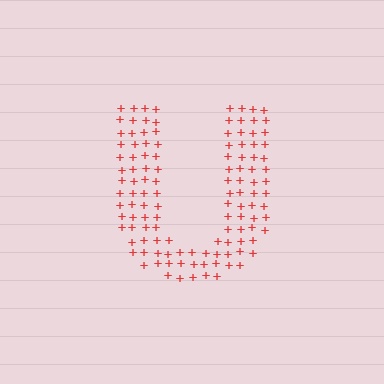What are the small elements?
The small elements are plus signs.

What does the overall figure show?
The overall figure shows the letter U.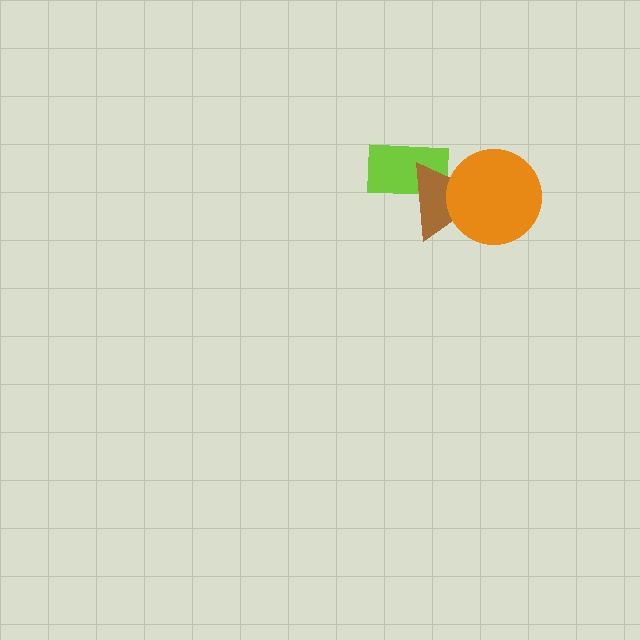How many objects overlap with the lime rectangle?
1 object overlaps with the lime rectangle.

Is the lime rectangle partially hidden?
Yes, it is partially covered by another shape.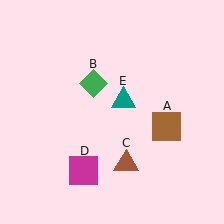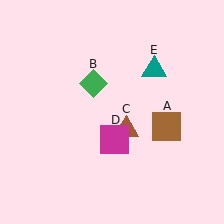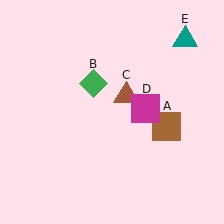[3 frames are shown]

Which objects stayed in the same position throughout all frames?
Brown square (object A) and green diamond (object B) remained stationary.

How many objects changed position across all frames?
3 objects changed position: brown triangle (object C), magenta square (object D), teal triangle (object E).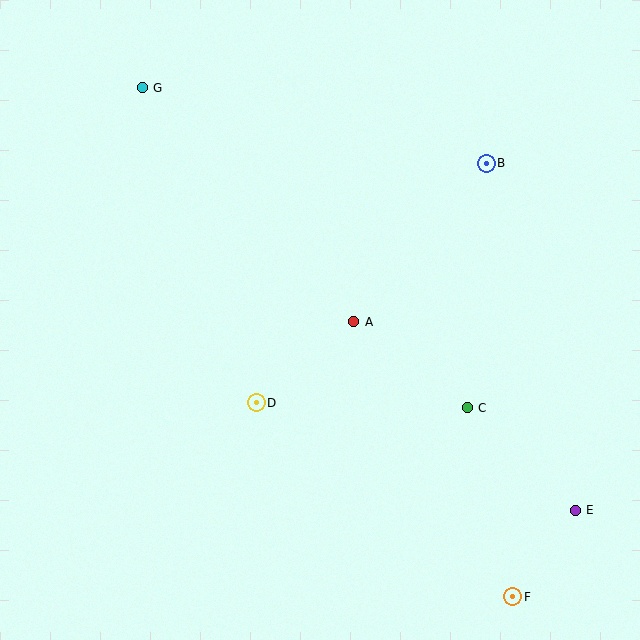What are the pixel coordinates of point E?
Point E is at (575, 510).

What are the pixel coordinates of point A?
Point A is at (354, 322).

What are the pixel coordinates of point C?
Point C is at (467, 408).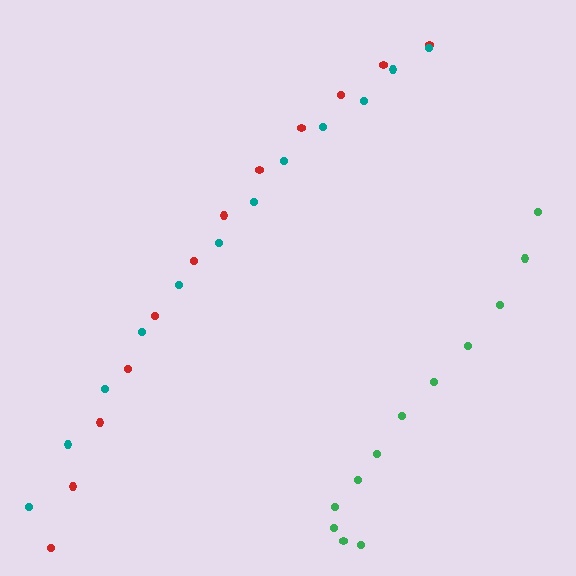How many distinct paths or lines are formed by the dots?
There are 3 distinct paths.